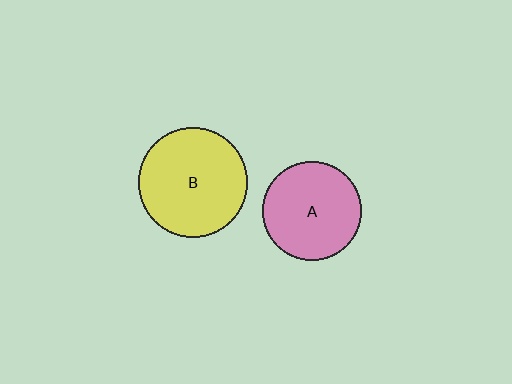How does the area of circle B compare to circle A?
Approximately 1.2 times.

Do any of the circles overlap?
No, none of the circles overlap.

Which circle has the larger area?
Circle B (yellow).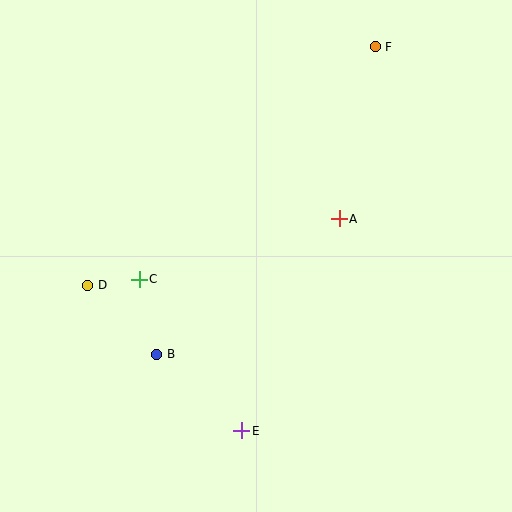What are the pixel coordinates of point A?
Point A is at (339, 219).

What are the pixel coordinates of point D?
Point D is at (88, 285).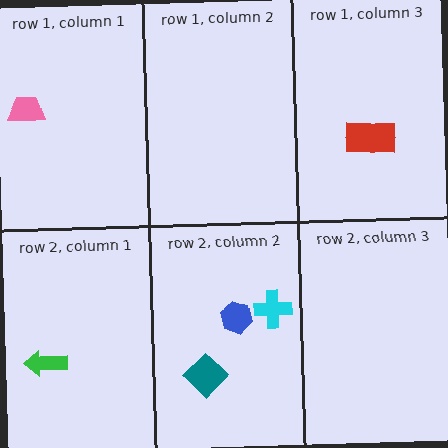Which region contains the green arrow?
The row 2, column 1 region.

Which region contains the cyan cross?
The row 2, column 2 region.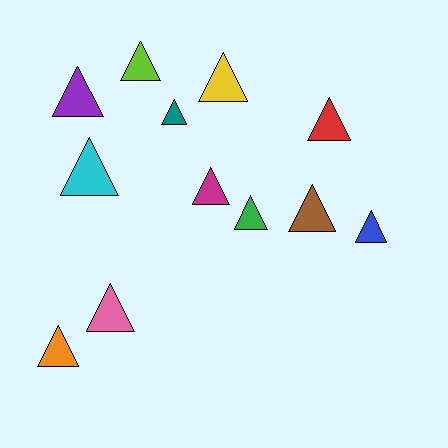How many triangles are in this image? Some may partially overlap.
There are 12 triangles.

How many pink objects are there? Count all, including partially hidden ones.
There is 1 pink object.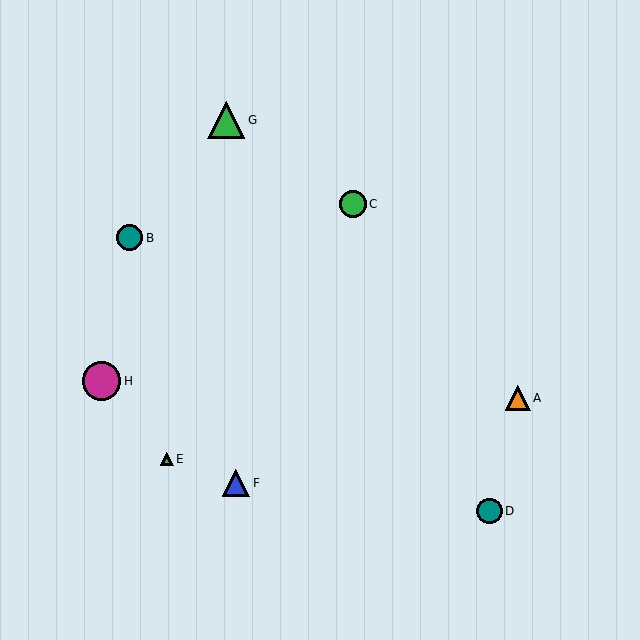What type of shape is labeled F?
Shape F is a blue triangle.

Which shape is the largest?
The magenta circle (labeled H) is the largest.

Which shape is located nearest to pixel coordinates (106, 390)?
The magenta circle (labeled H) at (102, 381) is nearest to that location.